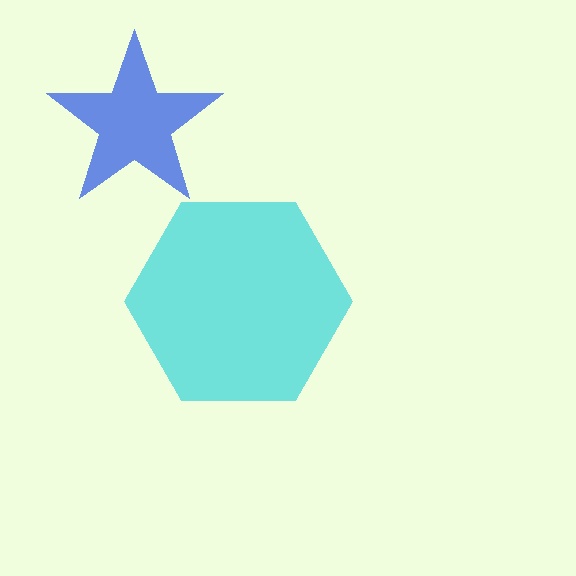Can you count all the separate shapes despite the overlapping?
Yes, there are 2 separate shapes.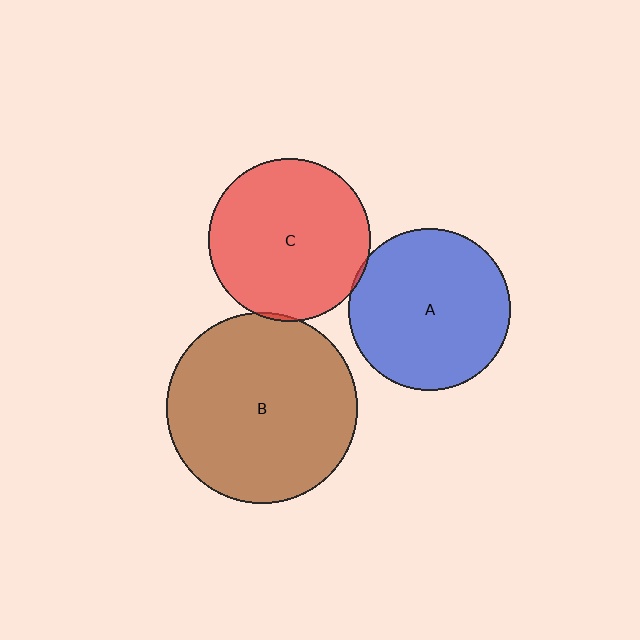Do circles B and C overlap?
Yes.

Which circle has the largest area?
Circle B (brown).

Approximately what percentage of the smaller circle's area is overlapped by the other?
Approximately 5%.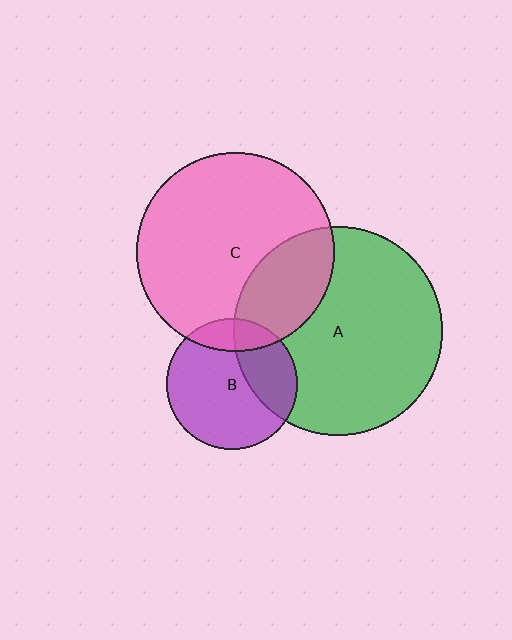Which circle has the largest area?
Circle A (green).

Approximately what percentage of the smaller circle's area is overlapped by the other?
Approximately 15%.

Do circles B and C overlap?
Yes.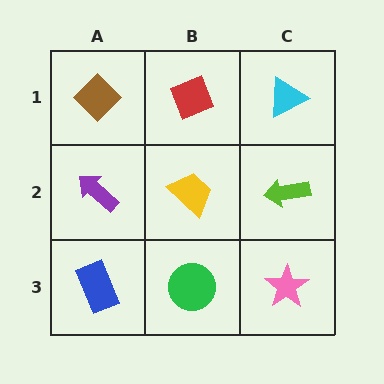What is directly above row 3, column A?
A purple arrow.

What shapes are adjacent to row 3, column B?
A yellow trapezoid (row 2, column B), a blue rectangle (row 3, column A), a pink star (row 3, column C).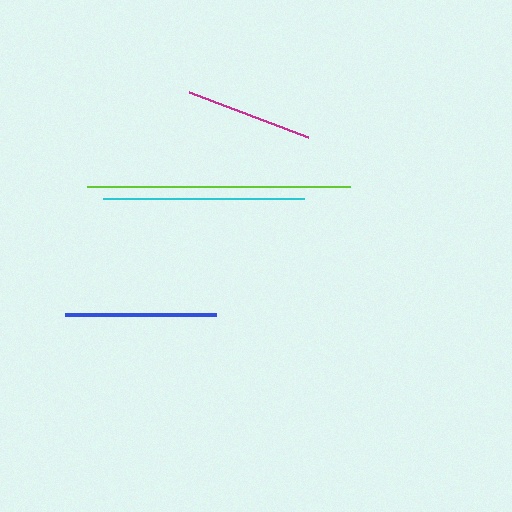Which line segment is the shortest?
The magenta line is the shortest at approximately 128 pixels.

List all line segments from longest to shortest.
From longest to shortest: lime, cyan, blue, magenta.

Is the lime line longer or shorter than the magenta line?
The lime line is longer than the magenta line.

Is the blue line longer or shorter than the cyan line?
The cyan line is longer than the blue line.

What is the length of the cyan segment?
The cyan segment is approximately 201 pixels long.